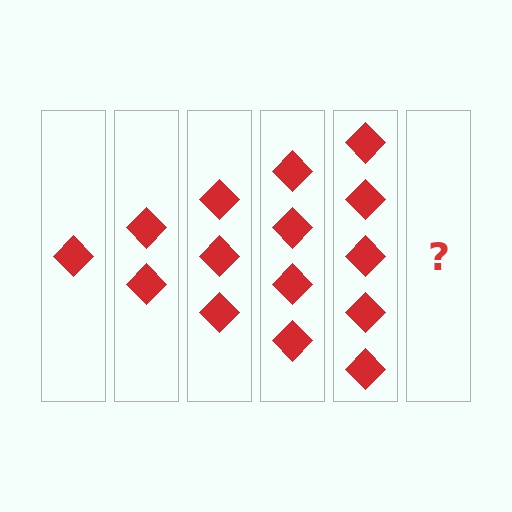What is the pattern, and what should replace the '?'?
The pattern is that each step adds one more diamond. The '?' should be 6 diamonds.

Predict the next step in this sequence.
The next step is 6 diamonds.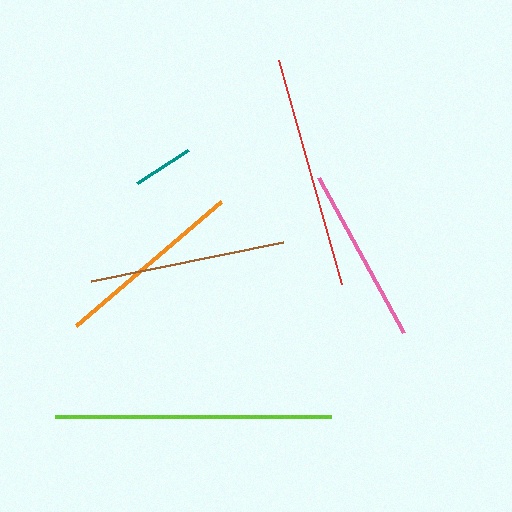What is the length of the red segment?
The red segment is approximately 232 pixels long.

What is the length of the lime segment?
The lime segment is approximately 276 pixels long.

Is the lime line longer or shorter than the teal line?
The lime line is longer than the teal line.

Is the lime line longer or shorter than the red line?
The lime line is longer than the red line.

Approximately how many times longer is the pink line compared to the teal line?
The pink line is approximately 2.9 times the length of the teal line.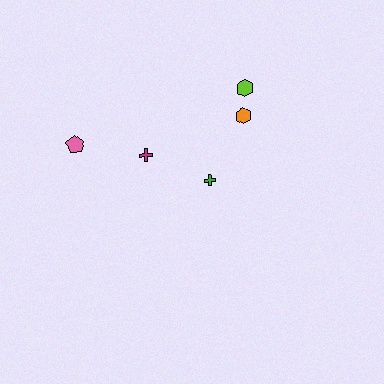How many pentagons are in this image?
There is 1 pentagon.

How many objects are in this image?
There are 5 objects.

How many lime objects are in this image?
There is 1 lime object.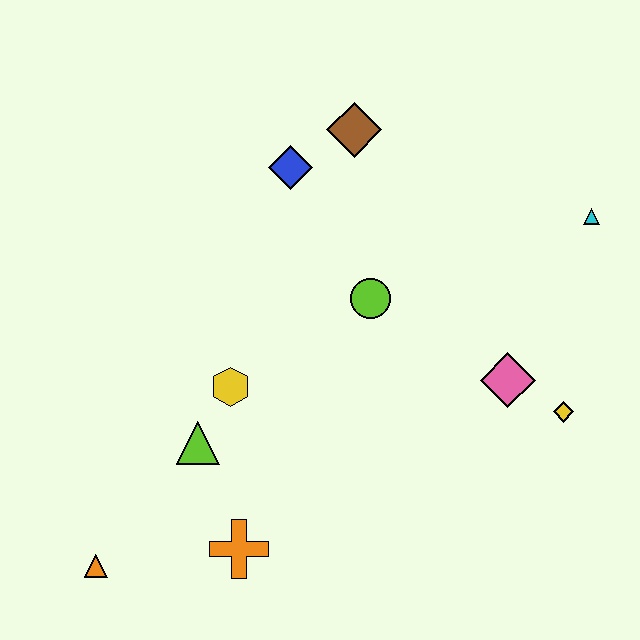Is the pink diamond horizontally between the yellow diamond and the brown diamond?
Yes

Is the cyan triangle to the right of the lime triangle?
Yes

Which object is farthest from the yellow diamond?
The orange triangle is farthest from the yellow diamond.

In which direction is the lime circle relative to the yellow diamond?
The lime circle is to the left of the yellow diamond.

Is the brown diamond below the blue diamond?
No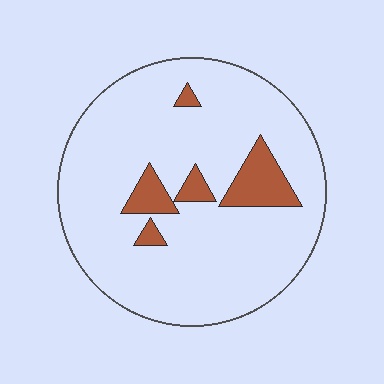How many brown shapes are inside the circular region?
5.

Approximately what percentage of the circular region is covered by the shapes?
Approximately 10%.